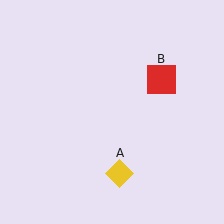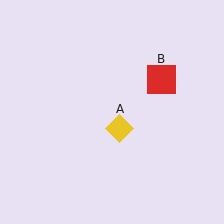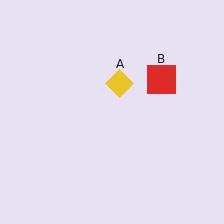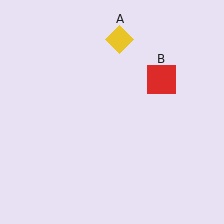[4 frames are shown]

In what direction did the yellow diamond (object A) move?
The yellow diamond (object A) moved up.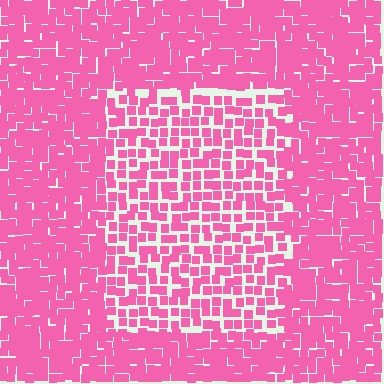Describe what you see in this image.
The image contains small pink elements arranged at two different densities. A rectangle-shaped region is visible where the elements are less densely packed than the surrounding area.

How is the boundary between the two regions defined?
The boundary is defined by a change in element density (approximately 1.7x ratio). All elements are the same color, size, and shape.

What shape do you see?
I see a rectangle.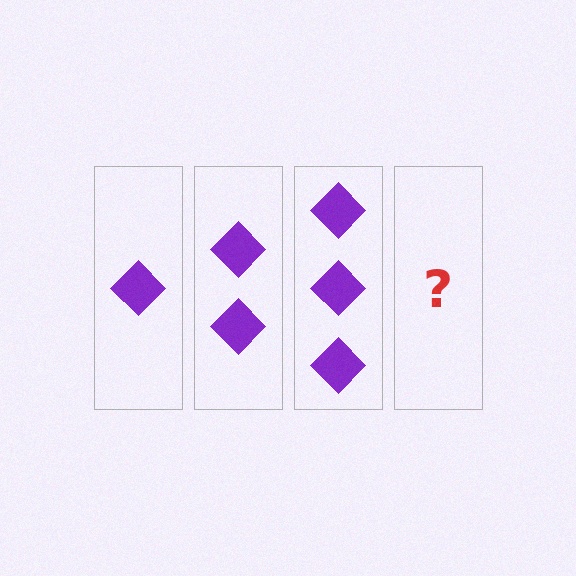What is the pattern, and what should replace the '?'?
The pattern is that each step adds one more diamond. The '?' should be 4 diamonds.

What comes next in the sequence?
The next element should be 4 diamonds.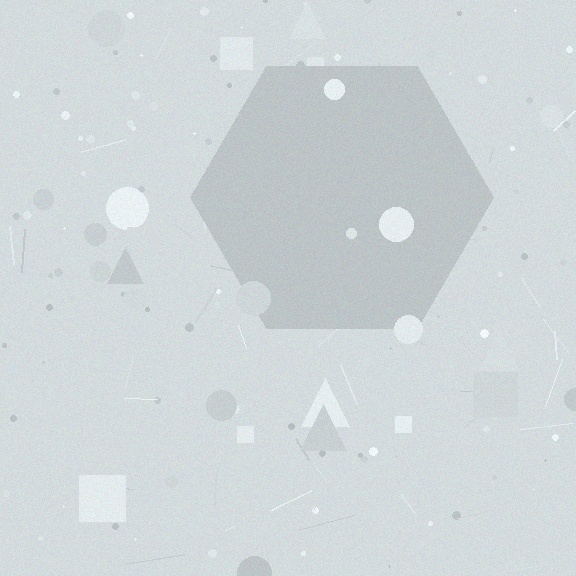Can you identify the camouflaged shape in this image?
The camouflaged shape is a hexagon.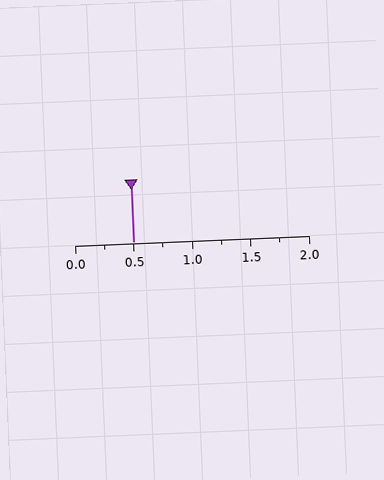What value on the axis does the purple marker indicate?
The marker indicates approximately 0.5.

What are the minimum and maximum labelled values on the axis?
The axis runs from 0.0 to 2.0.